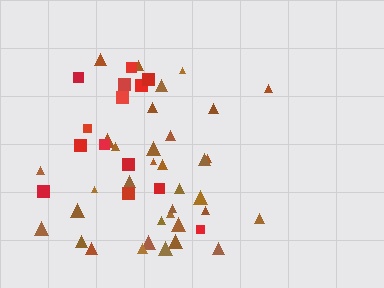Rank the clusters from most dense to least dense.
brown, red.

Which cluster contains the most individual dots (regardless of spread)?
Brown (35).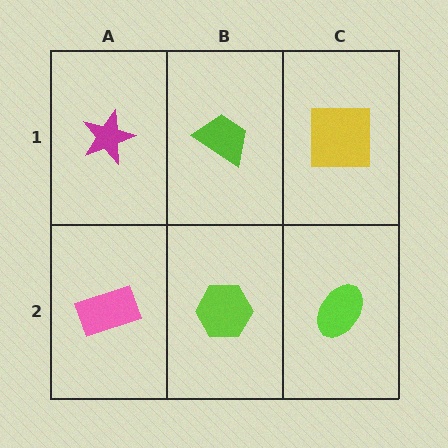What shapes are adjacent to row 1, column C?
A lime ellipse (row 2, column C), a lime trapezoid (row 1, column B).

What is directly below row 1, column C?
A lime ellipse.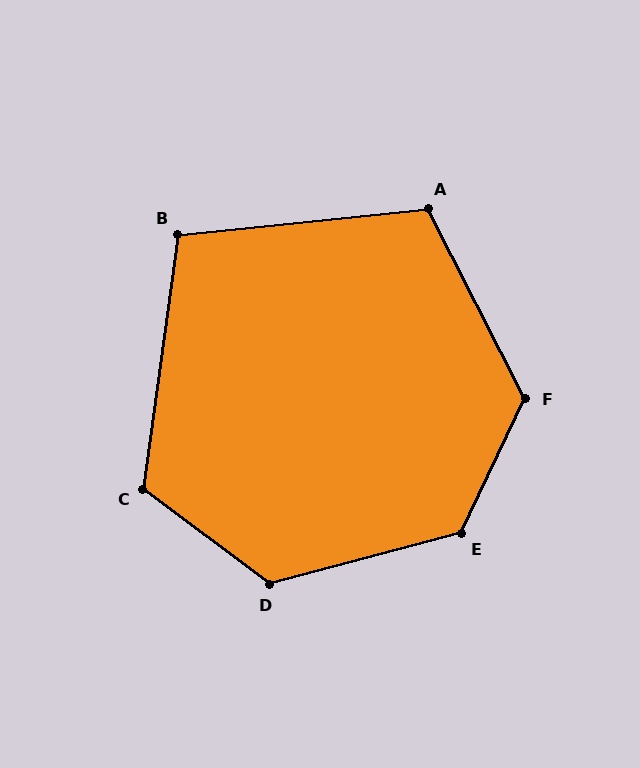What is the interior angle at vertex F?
Approximately 128 degrees (obtuse).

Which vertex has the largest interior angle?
E, at approximately 130 degrees.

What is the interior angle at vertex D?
Approximately 129 degrees (obtuse).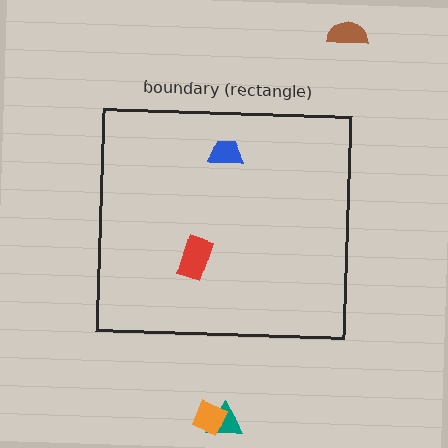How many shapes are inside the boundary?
2 inside, 3 outside.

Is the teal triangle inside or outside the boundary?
Outside.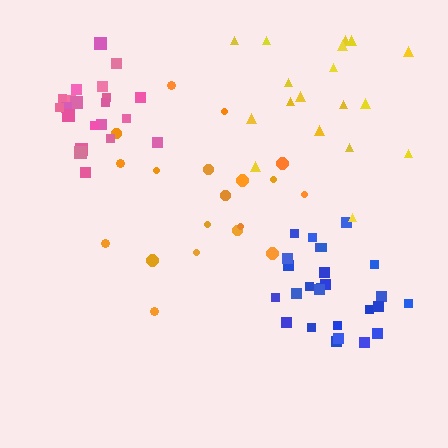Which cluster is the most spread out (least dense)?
Orange.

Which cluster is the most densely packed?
Pink.